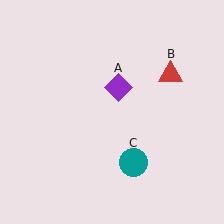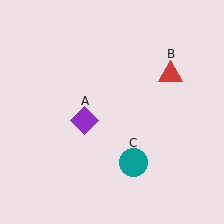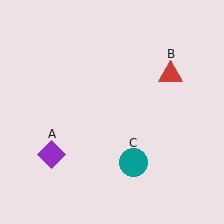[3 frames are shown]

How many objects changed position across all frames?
1 object changed position: purple diamond (object A).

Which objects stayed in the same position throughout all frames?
Red triangle (object B) and teal circle (object C) remained stationary.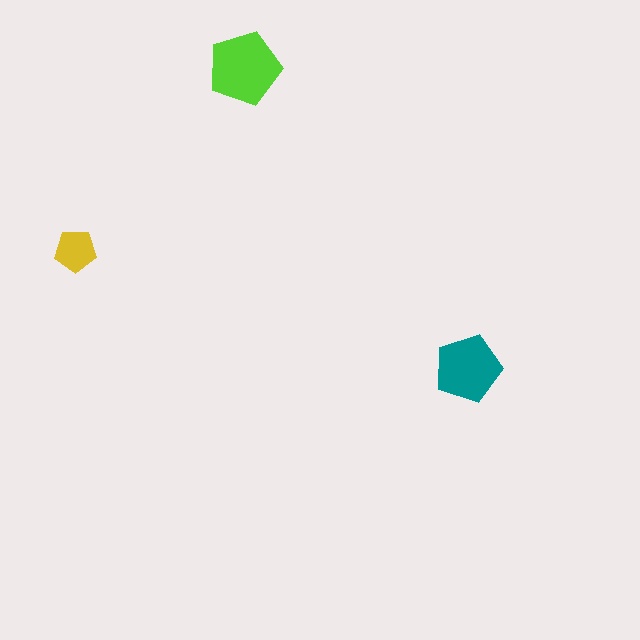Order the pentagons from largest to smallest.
the lime one, the teal one, the yellow one.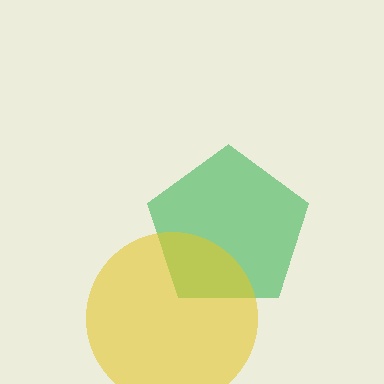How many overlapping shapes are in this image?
There are 2 overlapping shapes in the image.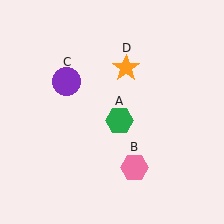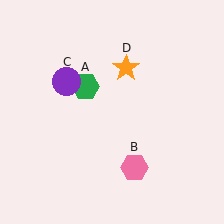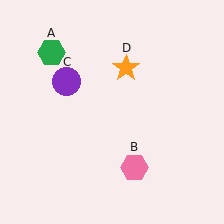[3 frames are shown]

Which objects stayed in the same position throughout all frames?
Pink hexagon (object B) and purple circle (object C) and orange star (object D) remained stationary.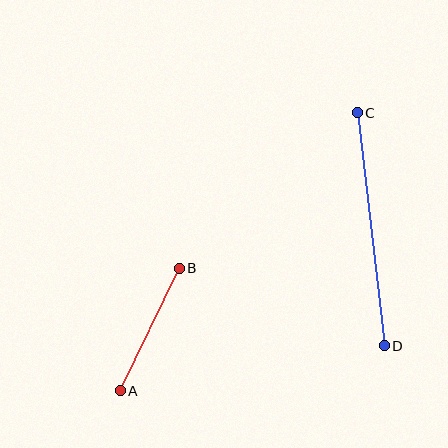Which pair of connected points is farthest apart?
Points C and D are farthest apart.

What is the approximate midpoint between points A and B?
The midpoint is at approximately (150, 330) pixels.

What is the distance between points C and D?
The distance is approximately 234 pixels.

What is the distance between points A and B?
The distance is approximately 136 pixels.